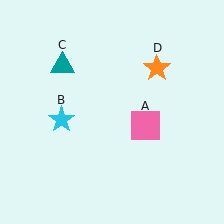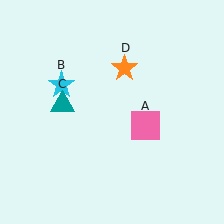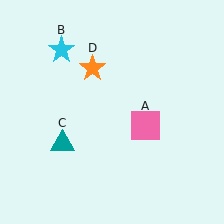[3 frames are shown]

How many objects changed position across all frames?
3 objects changed position: cyan star (object B), teal triangle (object C), orange star (object D).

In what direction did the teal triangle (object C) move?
The teal triangle (object C) moved down.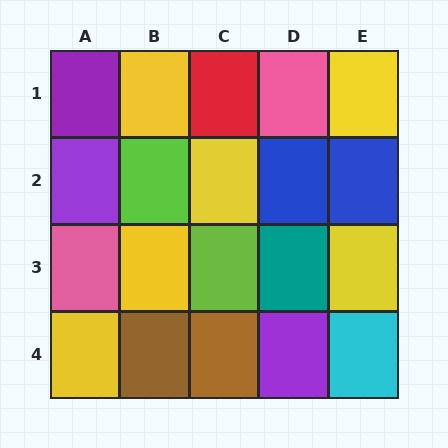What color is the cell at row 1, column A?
Purple.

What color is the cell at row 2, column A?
Purple.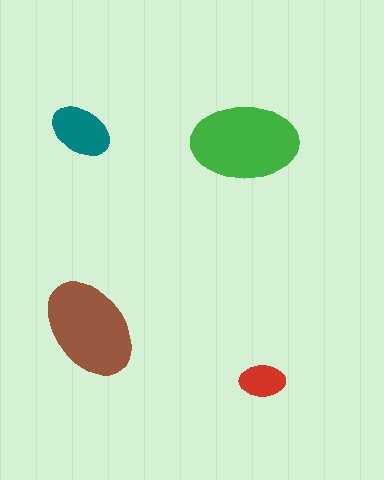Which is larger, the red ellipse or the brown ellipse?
The brown one.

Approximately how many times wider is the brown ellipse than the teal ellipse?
About 1.5 times wider.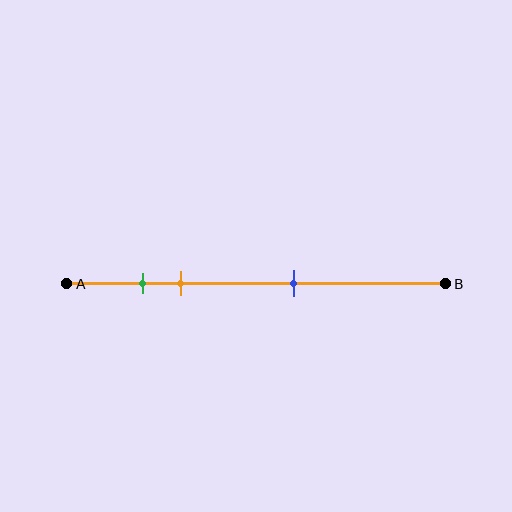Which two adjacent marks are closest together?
The green and orange marks are the closest adjacent pair.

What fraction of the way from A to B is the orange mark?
The orange mark is approximately 30% (0.3) of the way from A to B.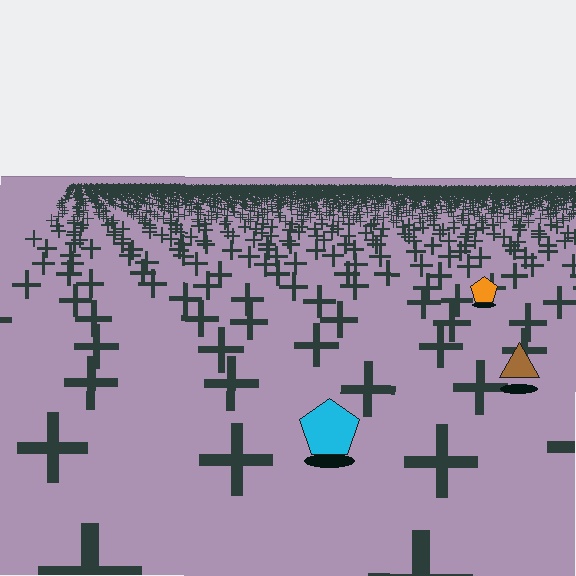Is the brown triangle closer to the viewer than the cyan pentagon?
No. The cyan pentagon is closer — you can tell from the texture gradient: the ground texture is coarser near it.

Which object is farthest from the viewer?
The orange pentagon is farthest from the viewer. It appears smaller and the ground texture around it is denser.